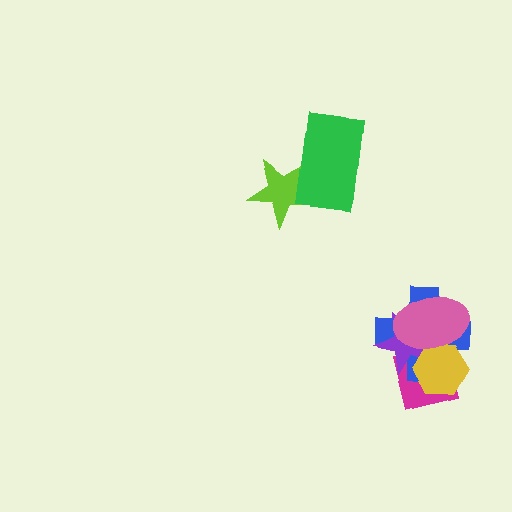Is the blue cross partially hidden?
Yes, it is partially covered by another shape.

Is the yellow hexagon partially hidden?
Yes, it is partially covered by another shape.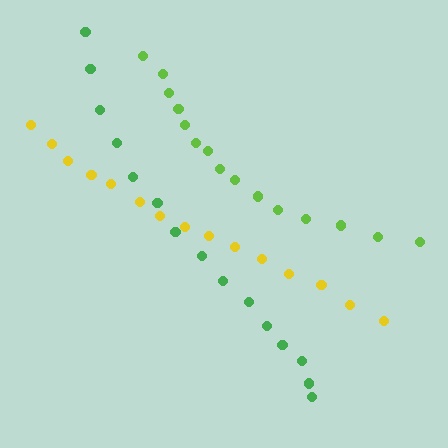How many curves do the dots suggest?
There are 3 distinct paths.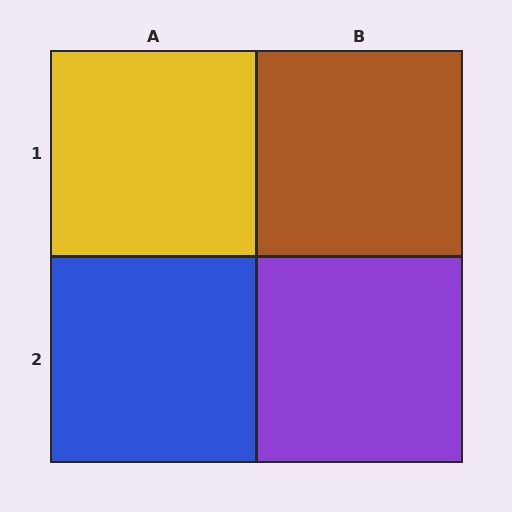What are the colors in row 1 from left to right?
Yellow, brown.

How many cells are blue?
1 cell is blue.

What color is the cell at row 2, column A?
Blue.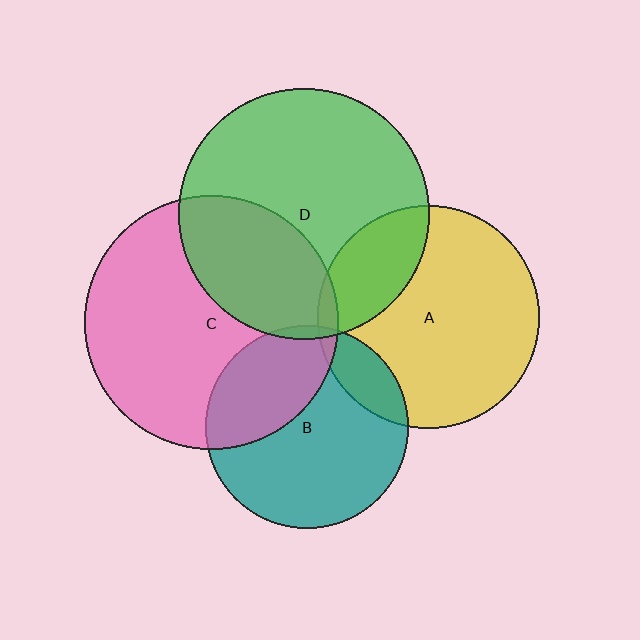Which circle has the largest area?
Circle C (pink).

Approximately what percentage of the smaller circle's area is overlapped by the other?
Approximately 25%.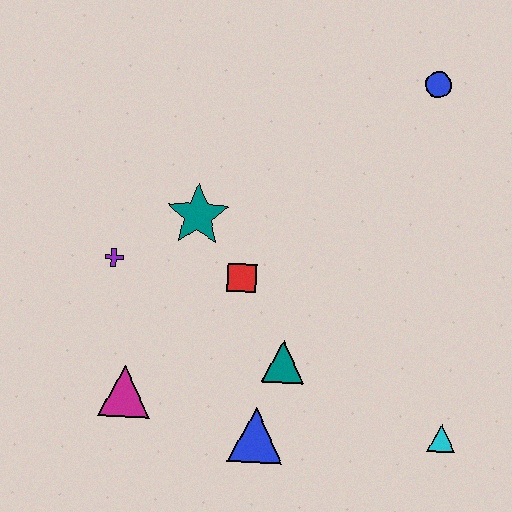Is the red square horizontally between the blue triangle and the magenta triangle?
Yes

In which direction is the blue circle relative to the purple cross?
The blue circle is to the right of the purple cross.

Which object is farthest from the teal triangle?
The blue circle is farthest from the teal triangle.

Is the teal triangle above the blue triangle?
Yes